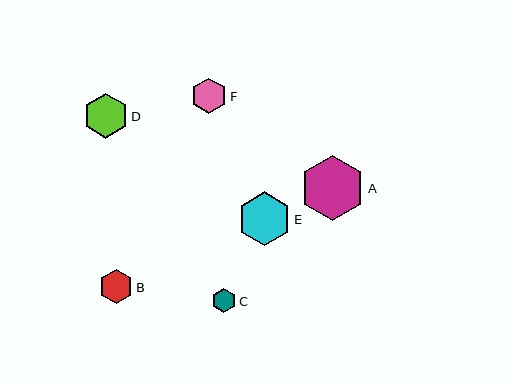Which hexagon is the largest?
Hexagon A is the largest with a size of approximately 65 pixels.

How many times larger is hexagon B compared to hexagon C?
Hexagon B is approximately 1.4 times the size of hexagon C.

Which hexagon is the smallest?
Hexagon C is the smallest with a size of approximately 24 pixels.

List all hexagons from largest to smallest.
From largest to smallest: A, E, D, F, B, C.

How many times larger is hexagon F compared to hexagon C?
Hexagon F is approximately 1.5 times the size of hexagon C.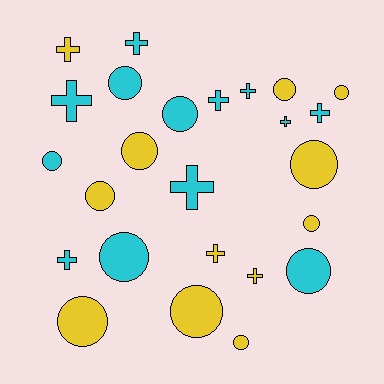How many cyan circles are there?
There are 5 cyan circles.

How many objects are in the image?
There are 25 objects.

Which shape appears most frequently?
Circle, with 14 objects.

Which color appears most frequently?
Cyan, with 13 objects.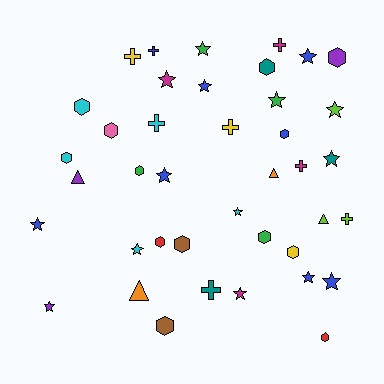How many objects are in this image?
There are 40 objects.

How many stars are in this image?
There are 15 stars.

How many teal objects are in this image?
There are 3 teal objects.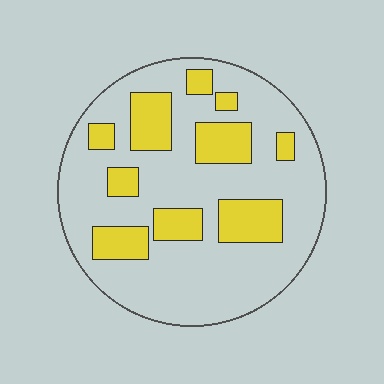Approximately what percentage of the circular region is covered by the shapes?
Approximately 25%.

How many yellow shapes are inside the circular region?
10.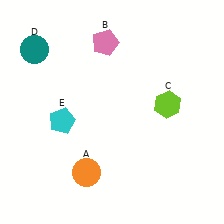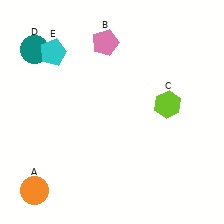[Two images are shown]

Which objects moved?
The objects that moved are: the orange circle (A), the cyan pentagon (E).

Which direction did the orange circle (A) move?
The orange circle (A) moved left.